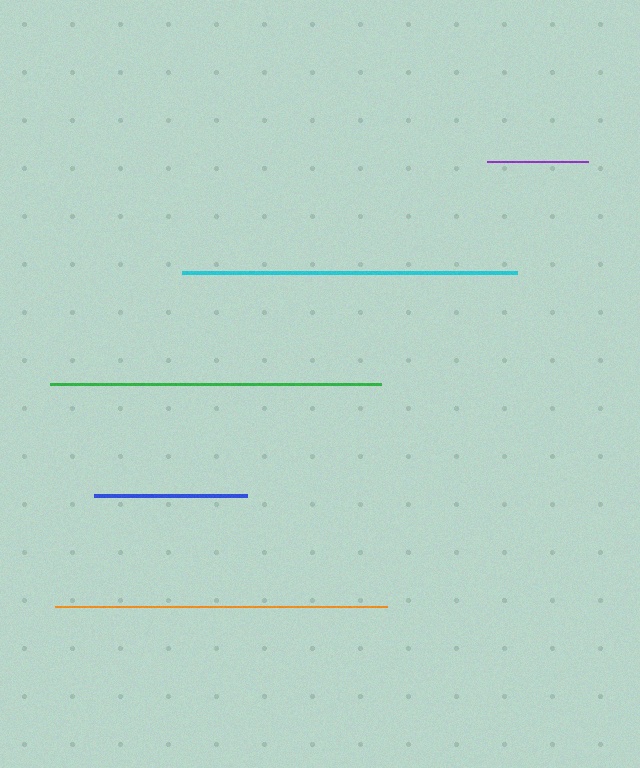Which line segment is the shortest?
The purple line is the shortest at approximately 101 pixels.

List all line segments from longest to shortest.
From longest to shortest: cyan, orange, green, blue, purple.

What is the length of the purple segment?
The purple segment is approximately 101 pixels long.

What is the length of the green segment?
The green segment is approximately 330 pixels long.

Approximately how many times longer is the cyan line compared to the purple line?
The cyan line is approximately 3.3 times the length of the purple line.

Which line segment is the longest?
The cyan line is the longest at approximately 335 pixels.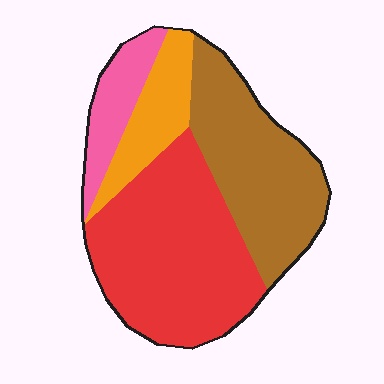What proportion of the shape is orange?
Orange takes up about one eighth (1/8) of the shape.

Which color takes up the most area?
Red, at roughly 45%.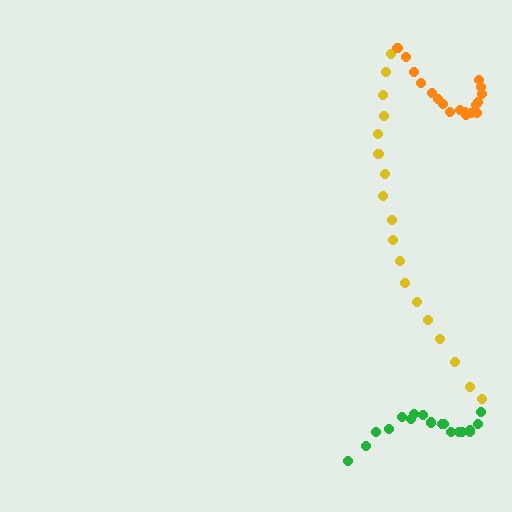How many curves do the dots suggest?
There are 3 distinct paths.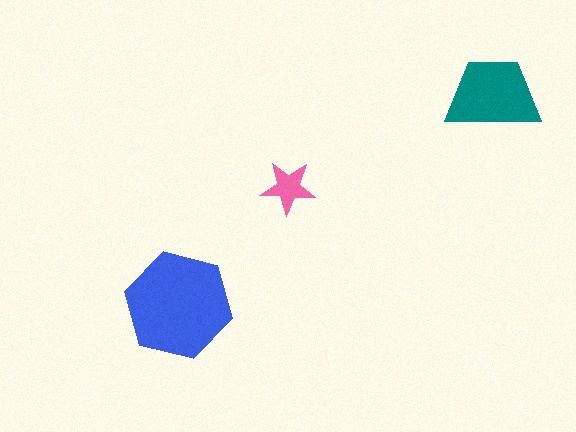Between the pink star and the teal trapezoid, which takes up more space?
The teal trapezoid.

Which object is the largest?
The blue hexagon.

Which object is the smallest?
The pink star.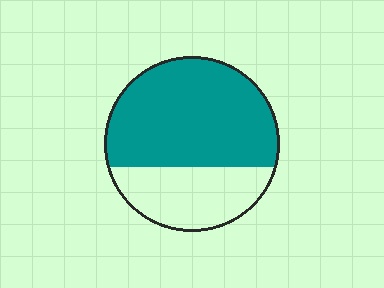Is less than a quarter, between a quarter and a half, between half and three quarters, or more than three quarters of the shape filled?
Between half and three quarters.